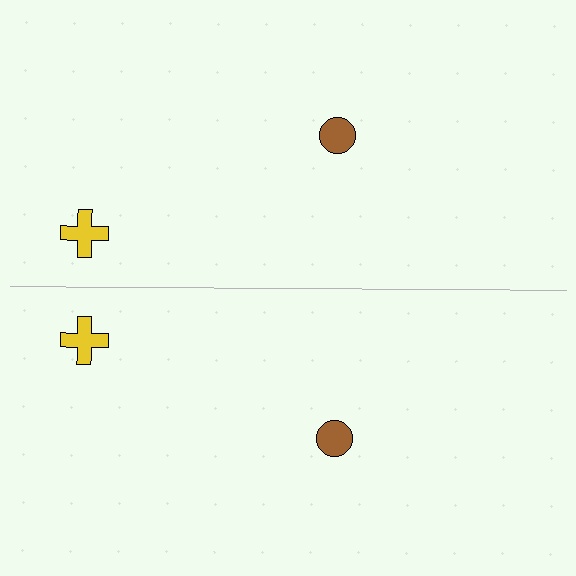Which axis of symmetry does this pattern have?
The pattern has a horizontal axis of symmetry running through the center of the image.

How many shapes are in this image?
There are 4 shapes in this image.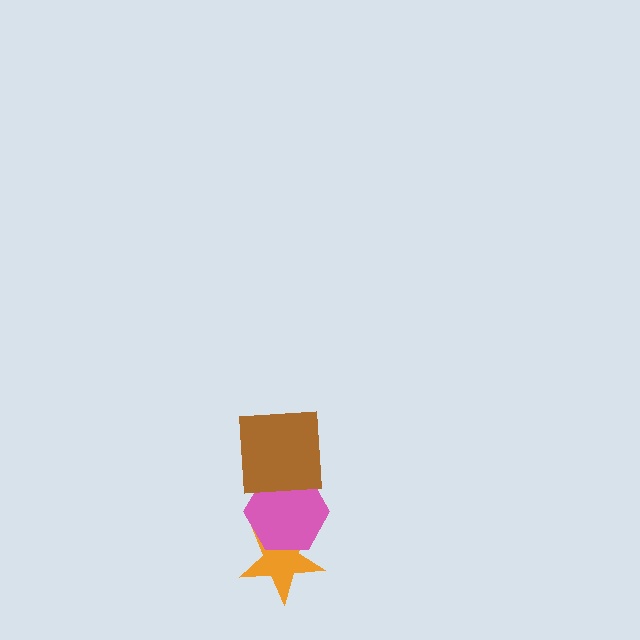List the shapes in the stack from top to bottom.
From top to bottom: the brown square, the pink hexagon, the orange star.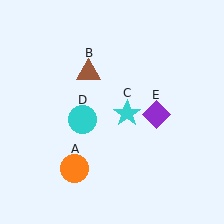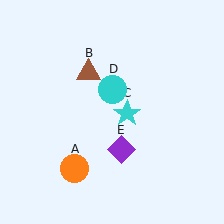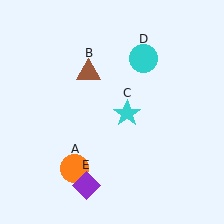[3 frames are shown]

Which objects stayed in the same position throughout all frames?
Orange circle (object A) and brown triangle (object B) and cyan star (object C) remained stationary.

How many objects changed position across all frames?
2 objects changed position: cyan circle (object D), purple diamond (object E).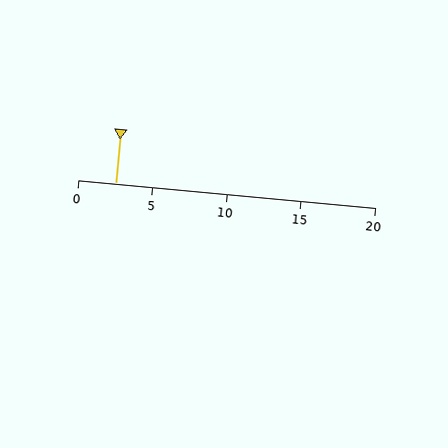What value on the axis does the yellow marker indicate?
The marker indicates approximately 2.5.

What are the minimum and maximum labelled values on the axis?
The axis runs from 0 to 20.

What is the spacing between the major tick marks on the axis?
The major ticks are spaced 5 apart.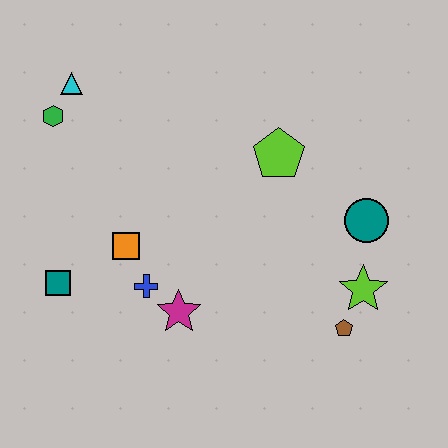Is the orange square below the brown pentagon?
No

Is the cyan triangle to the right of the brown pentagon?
No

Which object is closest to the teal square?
The orange square is closest to the teal square.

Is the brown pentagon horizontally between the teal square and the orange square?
No